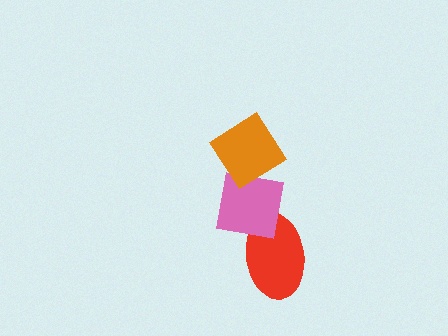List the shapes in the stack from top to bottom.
From top to bottom: the orange diamond, the pink square, the red ellipse.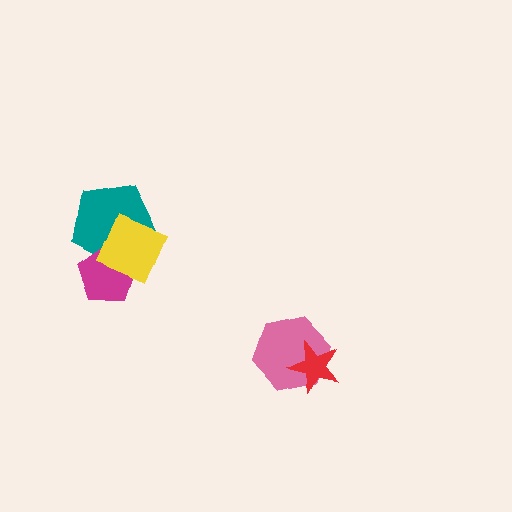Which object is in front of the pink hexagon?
The red star is in front of the pink hexagon.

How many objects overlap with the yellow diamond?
2 objects overlap with the yellow diamond.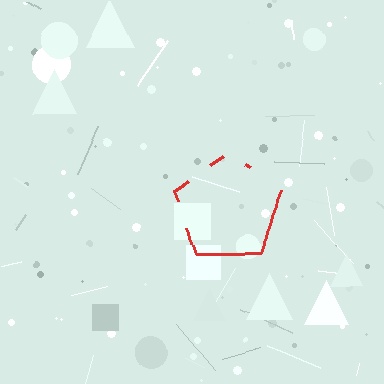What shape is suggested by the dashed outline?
The dashed outline suggests a pentagon.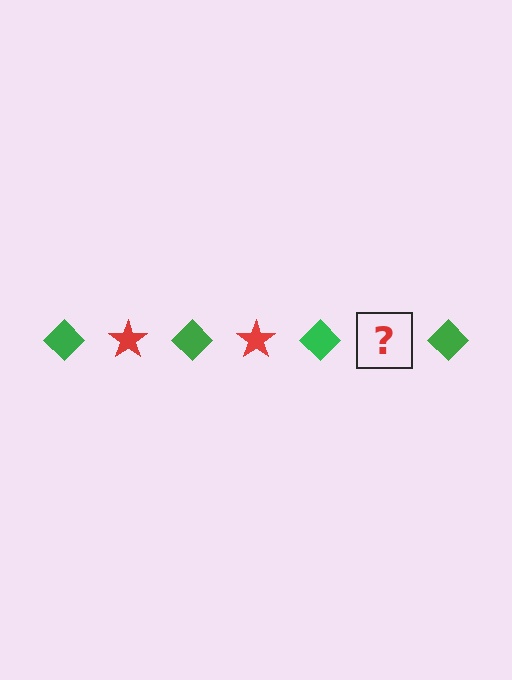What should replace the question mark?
The question mark should be replaced with a red star.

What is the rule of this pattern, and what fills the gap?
The rule is that the pattern alternates between green diamond and red star. The gap should be filled with a red star.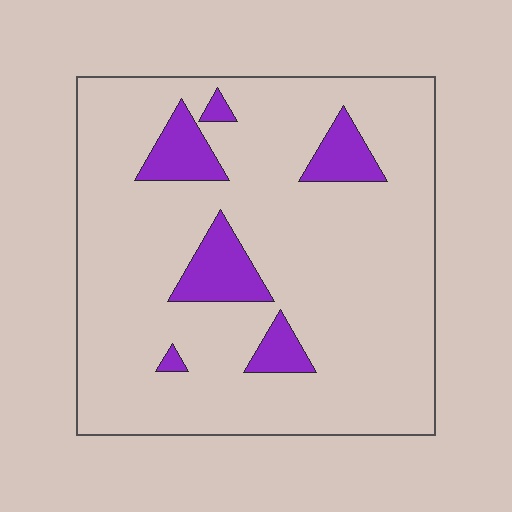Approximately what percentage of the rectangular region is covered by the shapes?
Approximately 15%.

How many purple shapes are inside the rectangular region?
6.